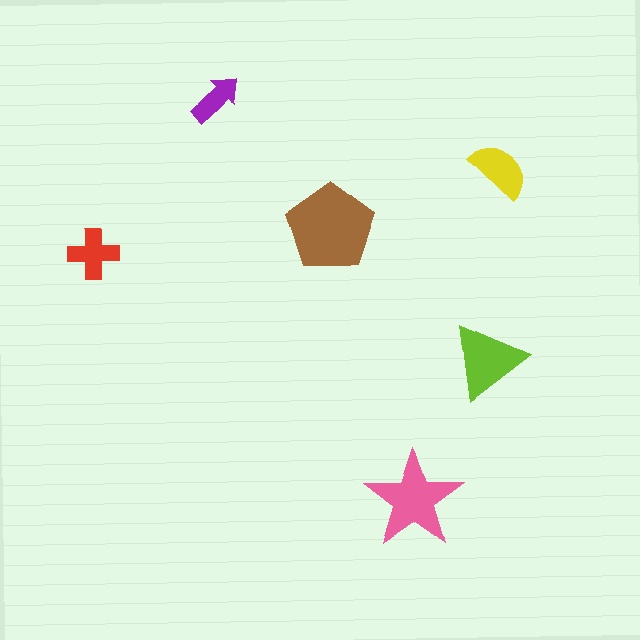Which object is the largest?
The brown pentagon.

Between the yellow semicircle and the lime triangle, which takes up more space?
The lime triangle.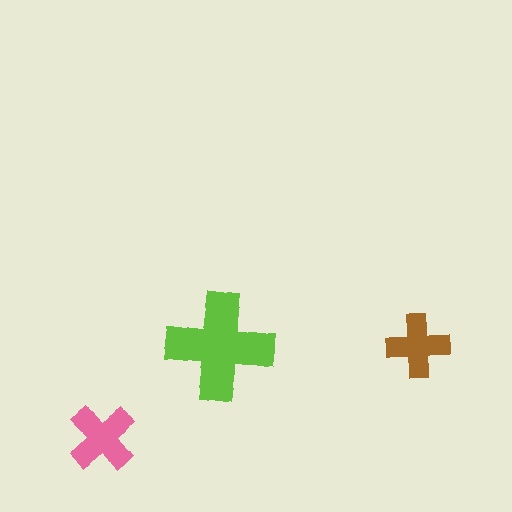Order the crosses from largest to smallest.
the lime one, the pink one, the brown one.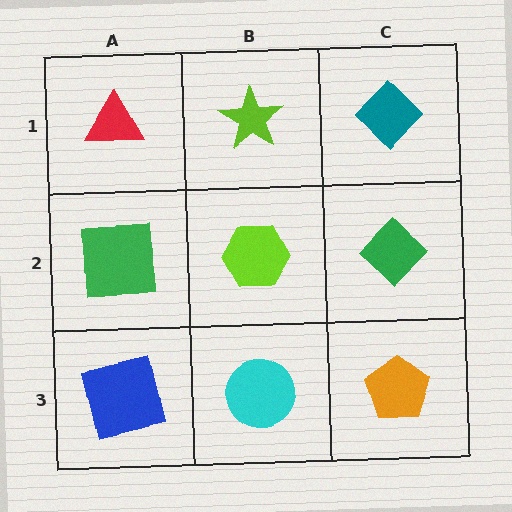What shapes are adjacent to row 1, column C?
A green diamond (row 2, column C), a lime star (row 1, column B).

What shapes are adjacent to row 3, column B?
A lime hexagon (row 2, column B), a blue square (row 3, column A), an orange pentagon (row 3, column C).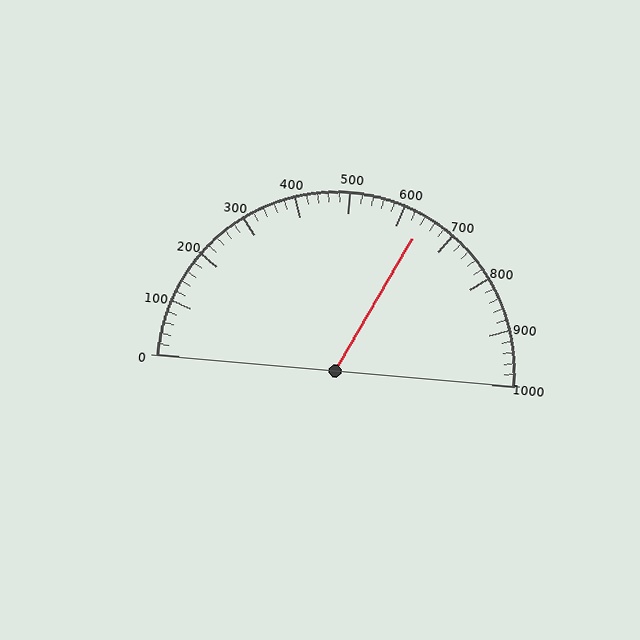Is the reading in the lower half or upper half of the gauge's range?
The reading is in the upper half of the range (0 to 1000).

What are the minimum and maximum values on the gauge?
The gauge ranges from 0 to 1000.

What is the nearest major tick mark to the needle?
The nearest major tick mark is 600.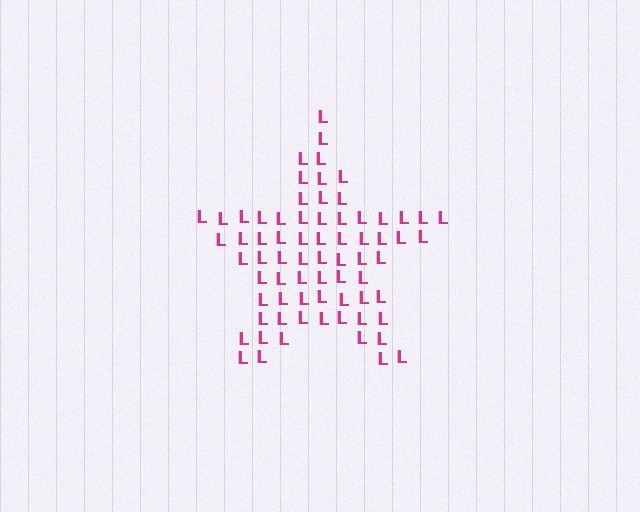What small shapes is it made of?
It is made of small letter L's.